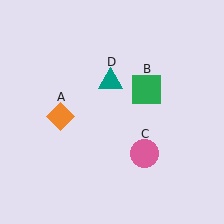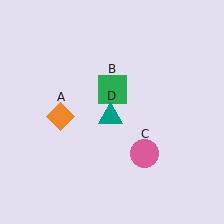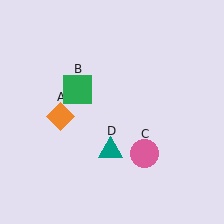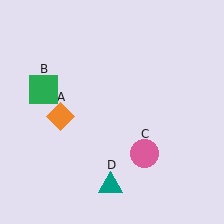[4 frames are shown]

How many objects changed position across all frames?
2 objects changed position: green square (object B), teal triangle (object D).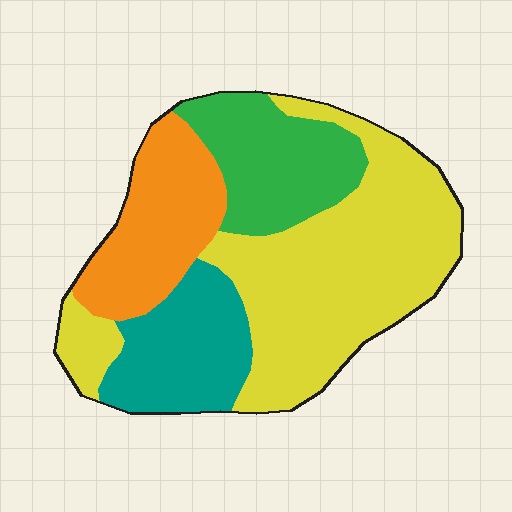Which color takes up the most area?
Yellow, at roughly 45%.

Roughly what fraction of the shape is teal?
Teal covers 17% of the shape.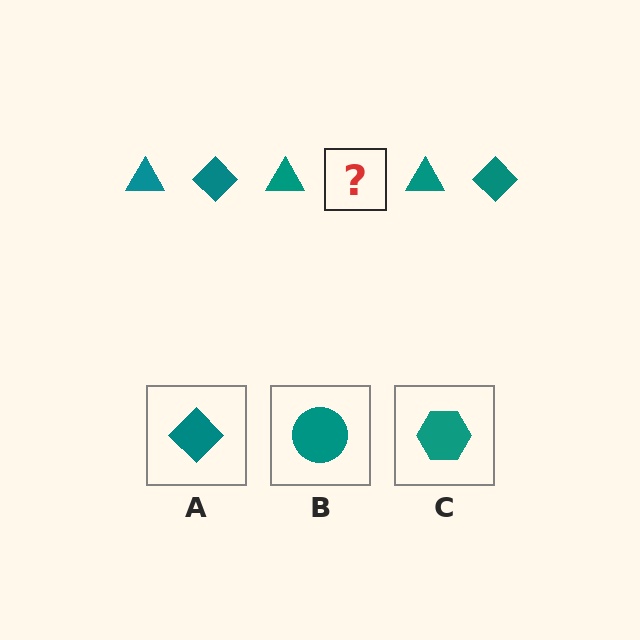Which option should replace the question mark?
Option A.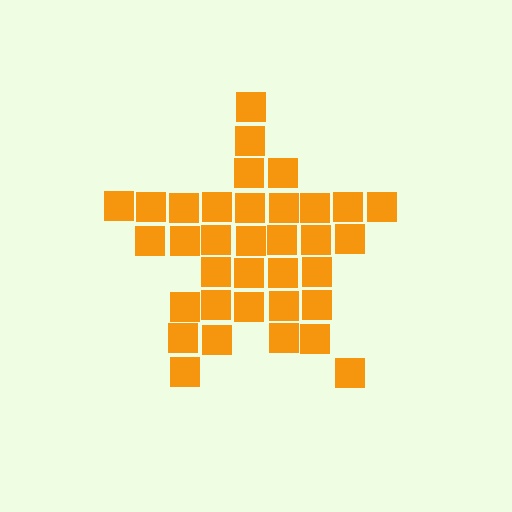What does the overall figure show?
The overall figure shows a star.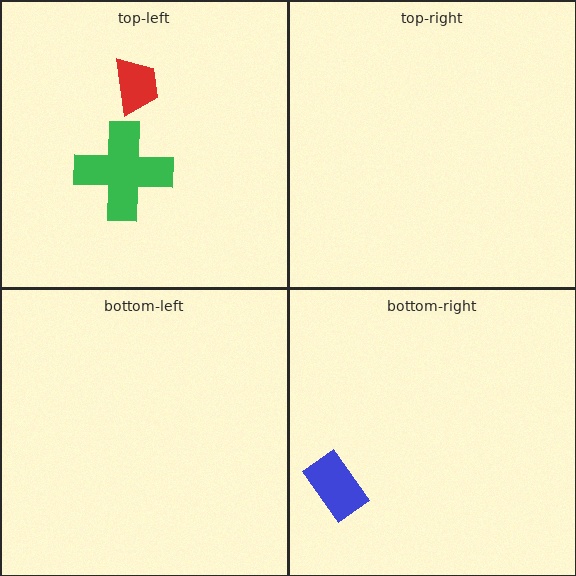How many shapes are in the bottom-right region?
1.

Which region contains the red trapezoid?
The top-left region.